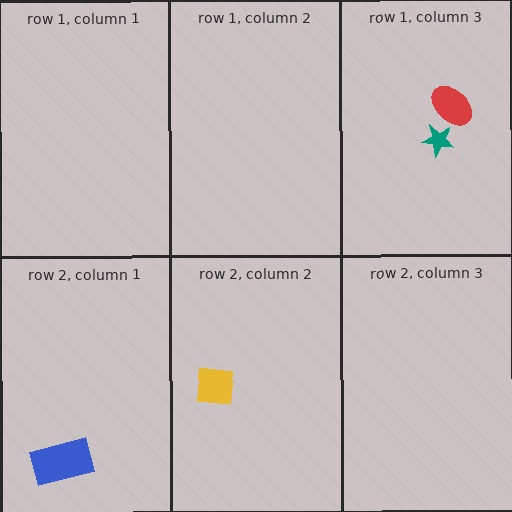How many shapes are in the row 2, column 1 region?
1.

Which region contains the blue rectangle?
The row 2, column 1 region.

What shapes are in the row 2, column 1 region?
The blue rectangle.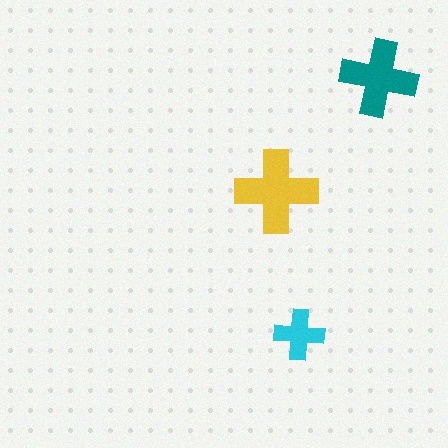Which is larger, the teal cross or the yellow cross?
The yellow one.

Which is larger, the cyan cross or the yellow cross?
The yellow one.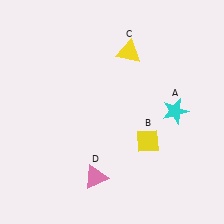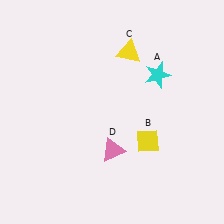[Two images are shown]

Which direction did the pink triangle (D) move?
The pink triangle (D) moved up.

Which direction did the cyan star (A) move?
The cyan star (A) moved up.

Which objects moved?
The objects that moved are: the cyan star (A), the pink triangle (D).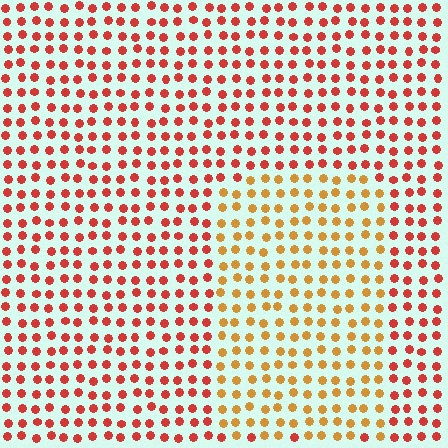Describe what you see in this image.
The image is filled with small red elements in a uniform arrangement. A rectangle-shaped region is visible where the elements are tinted to a slightly different hue, forming a subtle color boundary.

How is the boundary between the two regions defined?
The boundary is defined purely by a slight shift in hue (about 35 degrees). Spacing, size, and orientation are identical on both sides.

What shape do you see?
I see a rectangle.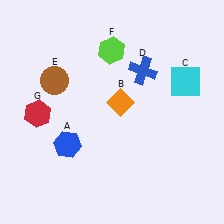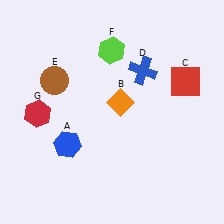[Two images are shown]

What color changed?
The square (C) changed from cyan in Image 1 to red in Image 2.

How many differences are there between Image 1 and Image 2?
There is 1 difference between the two images.